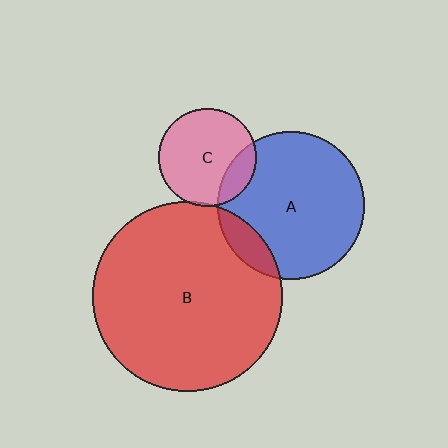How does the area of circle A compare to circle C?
Approximately 2.3 times.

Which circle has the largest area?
Circle B (red).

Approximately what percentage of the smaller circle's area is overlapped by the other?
Approximately 10%.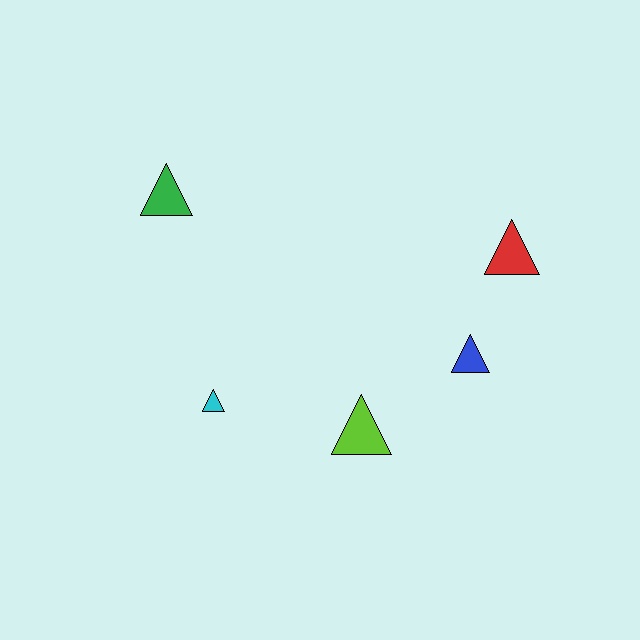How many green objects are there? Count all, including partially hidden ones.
There is 1 green object.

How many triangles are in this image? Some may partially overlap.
There are 5 triangles.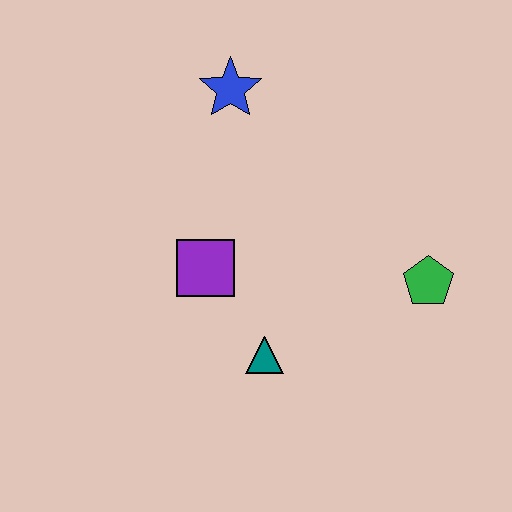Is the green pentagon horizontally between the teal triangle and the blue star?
No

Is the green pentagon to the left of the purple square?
No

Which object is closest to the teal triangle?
The purple square is closest to the teal triangle.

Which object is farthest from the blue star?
The green pentagon is farthest from the blue star.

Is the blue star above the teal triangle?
Yes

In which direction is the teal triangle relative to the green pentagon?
The teal triangle is to the left of the green pentagon.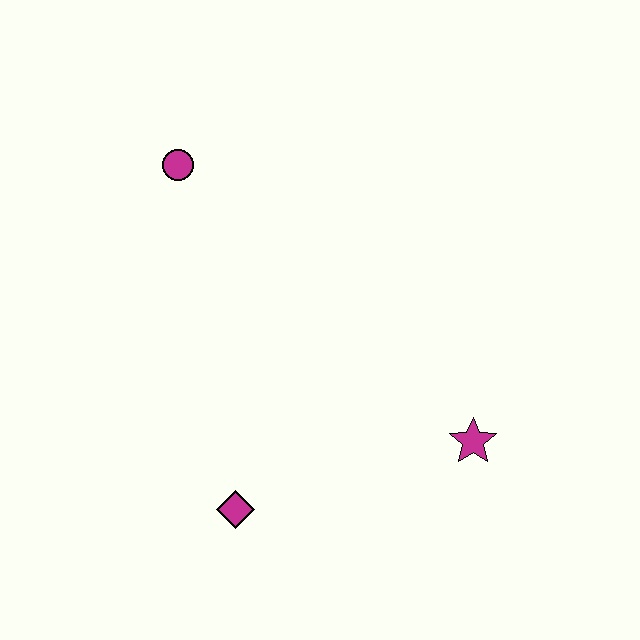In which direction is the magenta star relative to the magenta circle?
The magenta star is to the right of the magenta circle.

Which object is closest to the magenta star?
The magenta diamond is closest to the magenta star.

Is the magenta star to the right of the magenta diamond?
Yes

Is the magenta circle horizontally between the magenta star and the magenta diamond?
No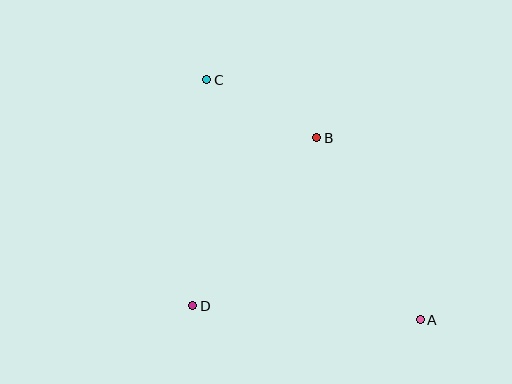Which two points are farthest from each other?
Points A and C are farthest from each other.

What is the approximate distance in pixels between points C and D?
The distance between C and D is approximately 227 pixels.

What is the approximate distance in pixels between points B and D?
The distance between B and D is approximately 209 pixels.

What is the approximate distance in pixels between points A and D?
The distance between A and D is approximately 228 pixels.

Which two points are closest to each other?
Points B and C are closest to each other.